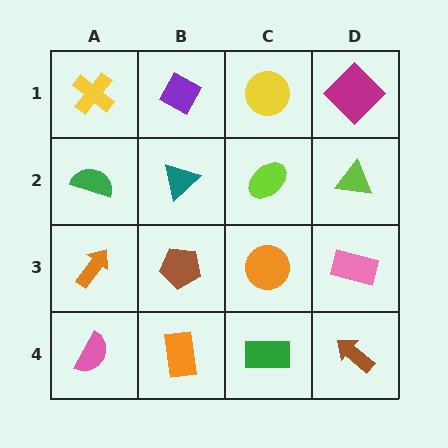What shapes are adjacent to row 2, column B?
A purple diamond (row 1, column B), a brown pentagon (row 3, column B), a green semicircle (row 2, column A), a lime ellipse (row 2, column C).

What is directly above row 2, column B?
A purple diamond.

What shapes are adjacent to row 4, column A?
An orange arrow (row 3, column A), an orange rectangle (row 4, column B).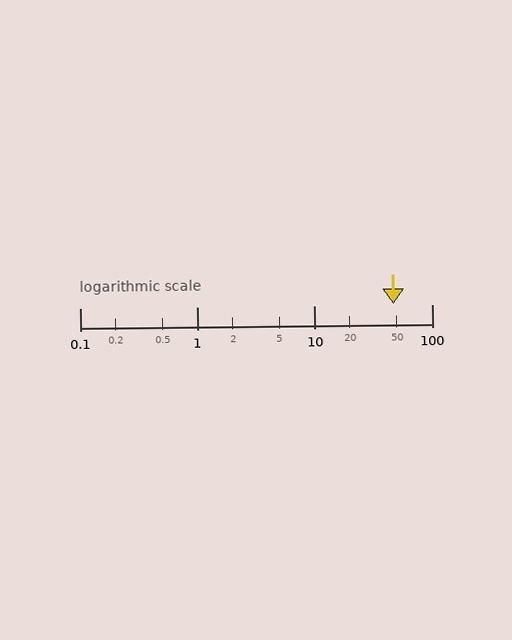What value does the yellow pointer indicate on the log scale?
The pointer indicates approximately 47.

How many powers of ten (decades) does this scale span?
The scale spans 3 decades, from 0.1 to 100.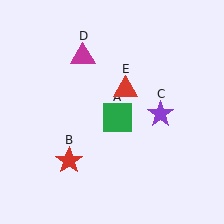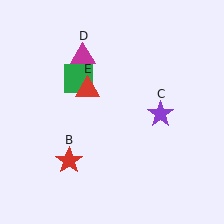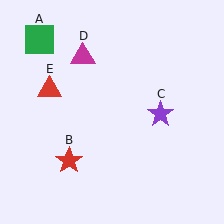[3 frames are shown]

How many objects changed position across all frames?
2 objects changed position: green square (object A), red triangle (object E).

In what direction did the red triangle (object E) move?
The red triangle (object E) moved left.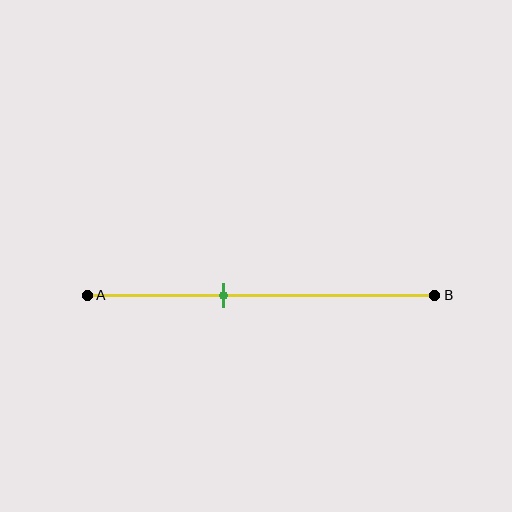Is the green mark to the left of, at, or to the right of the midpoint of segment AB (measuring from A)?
The green mark is to the left of the midpoint of segment AB.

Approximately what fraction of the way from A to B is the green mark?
The green mark is approximately 40% of the way from A to B.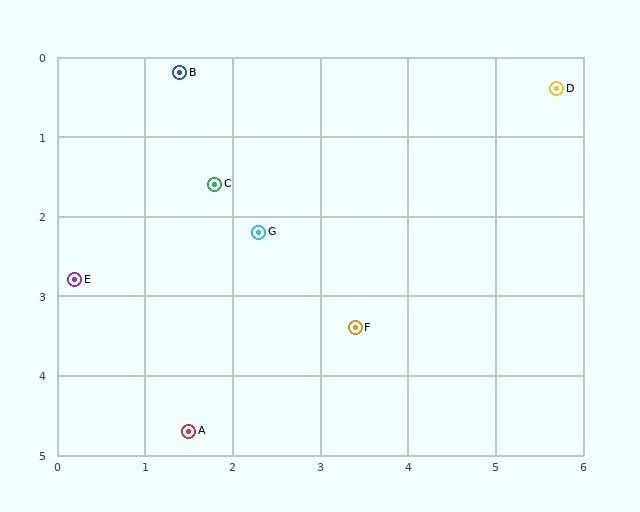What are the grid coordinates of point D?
Point D is at approximately (5.7, 0.4).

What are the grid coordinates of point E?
Point E is at approximately (0.2, 2.8).